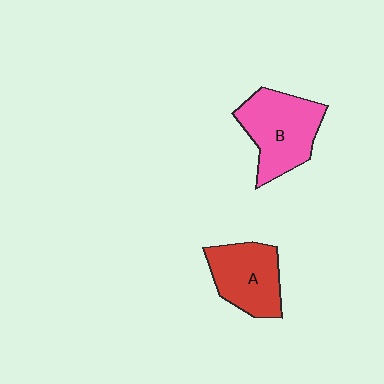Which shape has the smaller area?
Shape A (red).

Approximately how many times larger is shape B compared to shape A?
Approximately 1.2 times.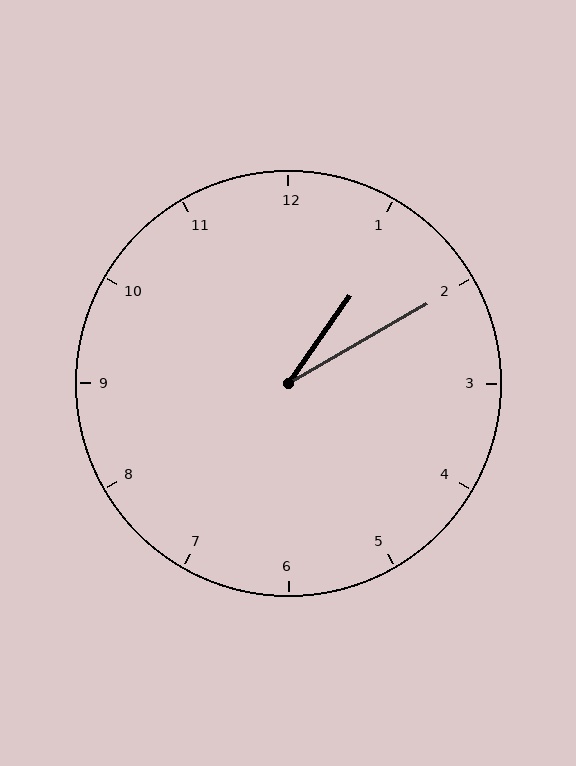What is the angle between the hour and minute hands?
Approximately 25 degrees.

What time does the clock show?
1:10.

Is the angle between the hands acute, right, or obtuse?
It is acute.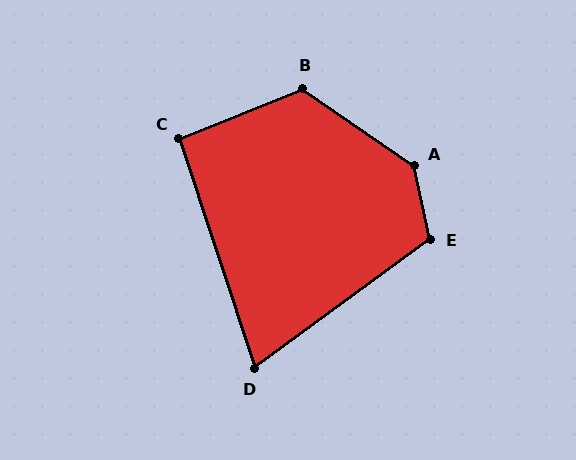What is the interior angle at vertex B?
Approximately 123 degrees (obtuse).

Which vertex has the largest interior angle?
A, at approximately 136 degrees.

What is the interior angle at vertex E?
Approximately 115 degrees (obtuse).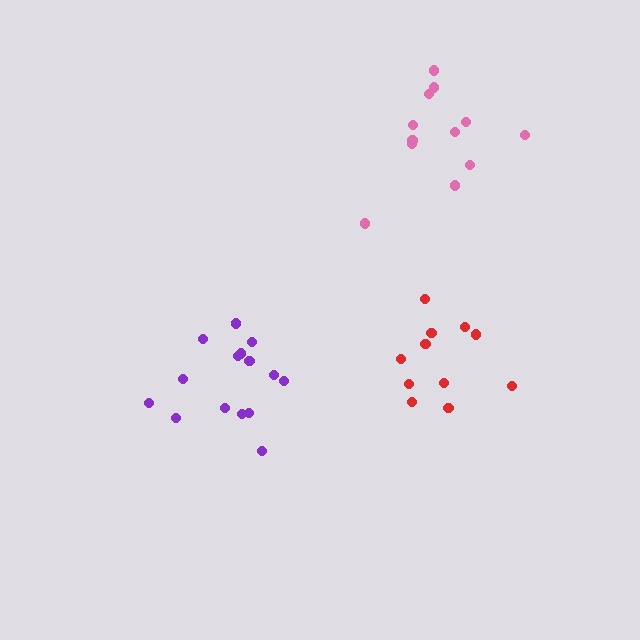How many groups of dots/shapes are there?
There are 3 groups.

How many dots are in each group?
Group 1: 12 dots, Group 2: 15 dots, Group 3: 11 dots (38 total).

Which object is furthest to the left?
The purple cluster is leftmost.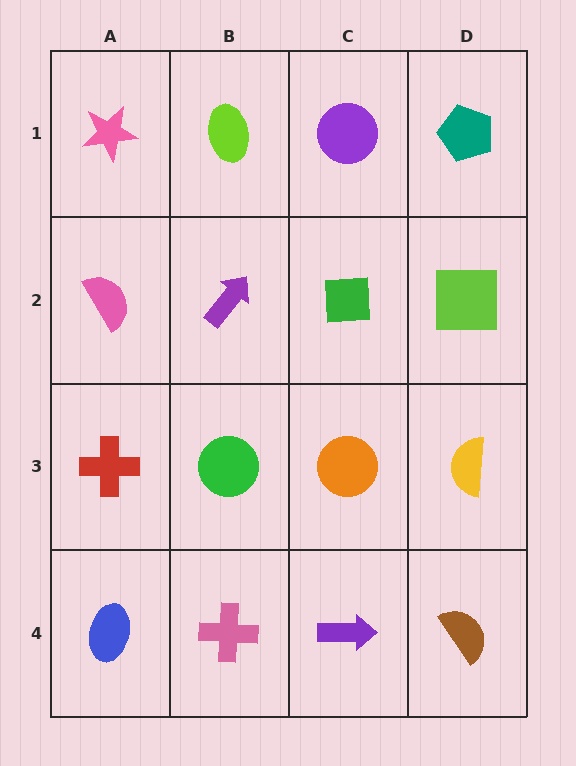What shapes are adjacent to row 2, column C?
A purple circle (row 1, column C), an orange circle (row 3, column C), a purple arrow (row 2, column B), a lime square (row 2, column D).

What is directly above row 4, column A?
A red cross.